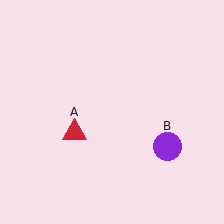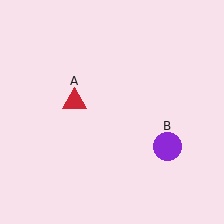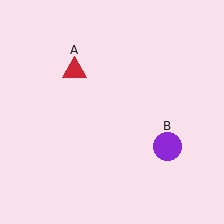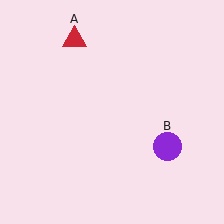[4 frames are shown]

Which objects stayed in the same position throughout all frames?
Purple circle (object B) remained stationary.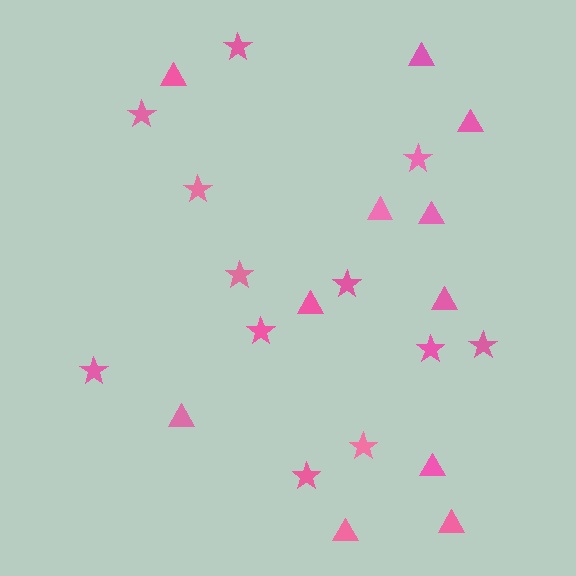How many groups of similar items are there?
There are 2 groups: one group of stars (12) and one group of triangles (11).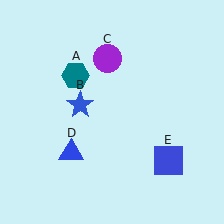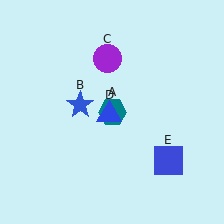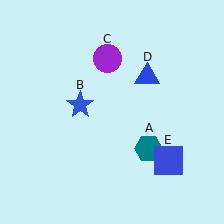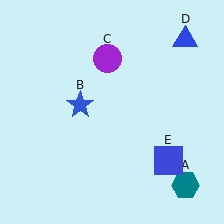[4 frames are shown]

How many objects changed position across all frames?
2 objects changed position: teal hexagon (object A), blue triangle (object D).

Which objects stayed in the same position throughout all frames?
Blue star (object B) and purple circle (object C) and blue square (object E) remained stationary.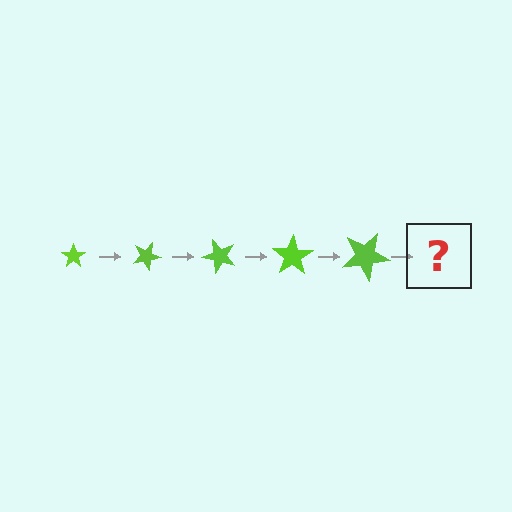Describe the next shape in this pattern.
It should be a star, larger than the previous one and rotated 125 degrees from the start.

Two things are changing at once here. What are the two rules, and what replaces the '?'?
The two rules are that the star grows larger each step and it rotates 25 degrees each step. The '?' should be a star, larger than the previous one and rotated 125 degrees from the start.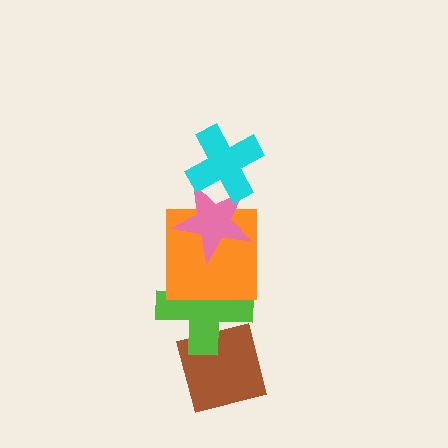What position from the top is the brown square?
The brown square is 5th from the top.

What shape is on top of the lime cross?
The orange square is on top of the lime cross.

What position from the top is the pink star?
The pink star is 2nd from the top.